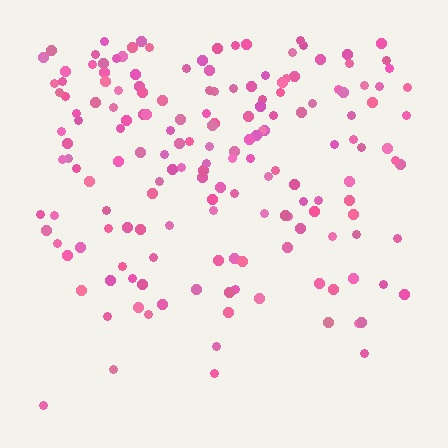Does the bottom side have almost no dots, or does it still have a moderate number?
Still a moderate number, just noticeably fewer than the top.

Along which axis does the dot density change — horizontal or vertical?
Vertical.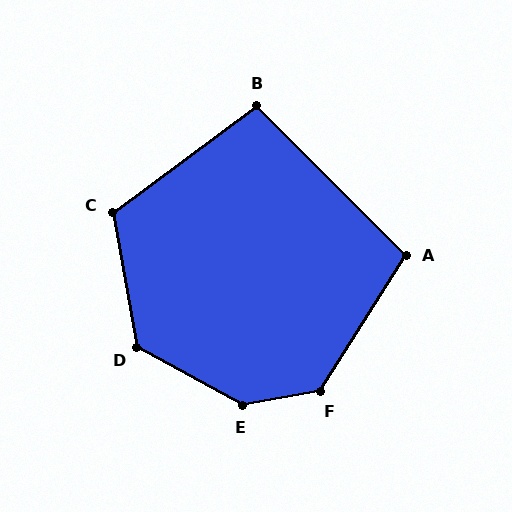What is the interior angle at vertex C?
Approximately 116 degrees (obtuse).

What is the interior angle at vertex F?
Approximately 132 degrees (obtuse).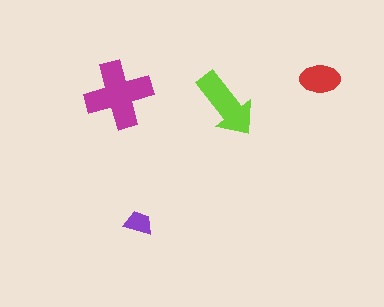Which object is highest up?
The red ellipse is topmost.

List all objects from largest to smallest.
The magenta cross, the lime arrow, the red ellipse, the purple trapezoid.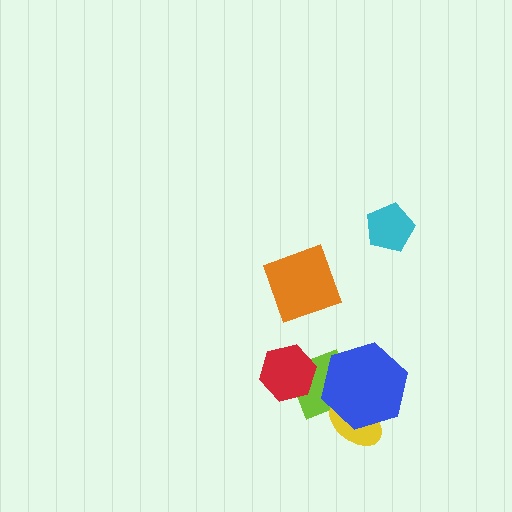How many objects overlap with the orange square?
0 objects overlap with the orange square.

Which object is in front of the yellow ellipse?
The blue hexagon is in front of the yellow ellipse.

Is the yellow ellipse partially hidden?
Yes, it is partially covered by another shape.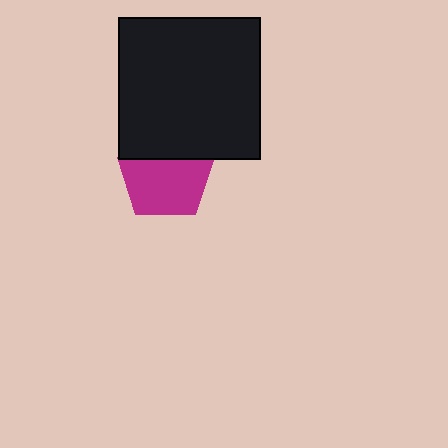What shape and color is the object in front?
The object in front is a black square.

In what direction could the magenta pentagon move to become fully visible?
The magenta pentagon could move down. That would shift it out from behind the black square entirely.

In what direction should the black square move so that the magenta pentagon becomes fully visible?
The black square should move up. That is the shortest direction to clear the overlap and leave the magenta pentagon fully visible.